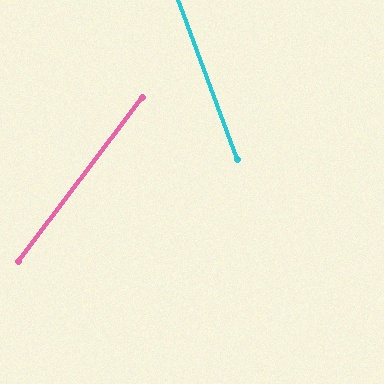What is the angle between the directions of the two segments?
Approximately 57 degrees.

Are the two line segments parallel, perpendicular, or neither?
Neither parallel nor perpendicular — they differ by about 57°.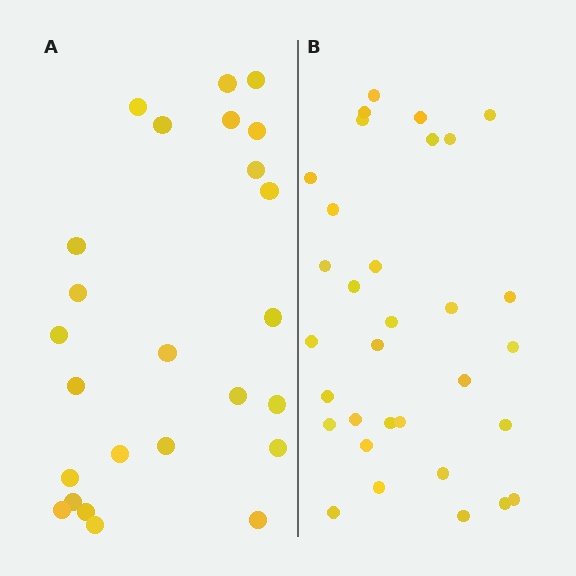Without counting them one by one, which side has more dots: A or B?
Region B (the right region) has more dots.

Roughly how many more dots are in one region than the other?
Region B has roughly 8 or so more dots than region A.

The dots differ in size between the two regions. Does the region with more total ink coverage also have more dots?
No. Region A has more total ink coverage because its dots are larger, but region B actually contains more individual dots. Total area can be misleading — the number of items is what matters here.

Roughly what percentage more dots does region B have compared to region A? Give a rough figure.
About 30% more.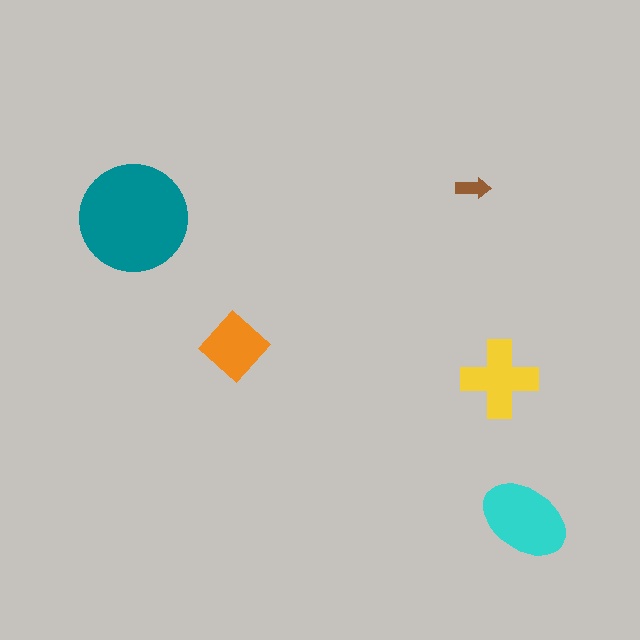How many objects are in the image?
There are 5 objects in the image.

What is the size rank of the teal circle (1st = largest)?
1st.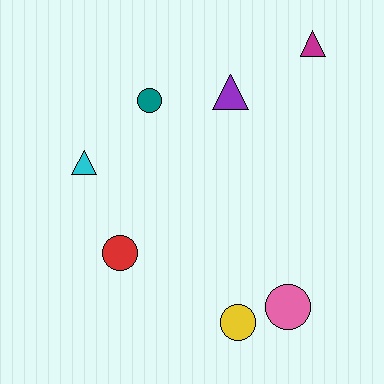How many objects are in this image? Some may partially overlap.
There are 7 objects.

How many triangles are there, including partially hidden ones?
There are 3 triangles.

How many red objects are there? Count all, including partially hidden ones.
There is 1 red object.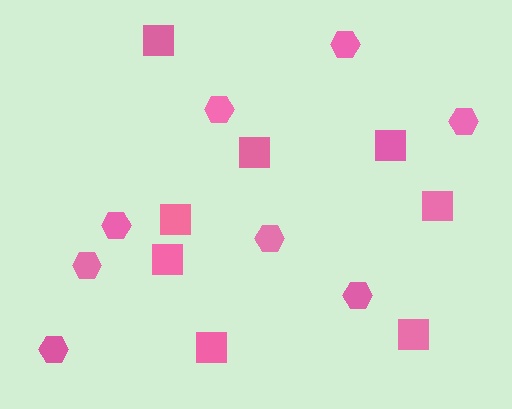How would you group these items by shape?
There are 2 groups: one group of squares (8) and one group of hexagons (8).